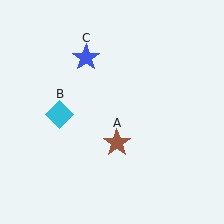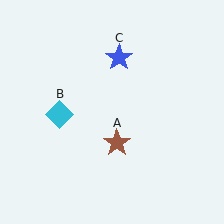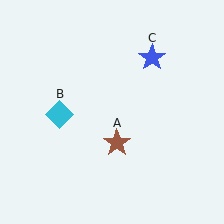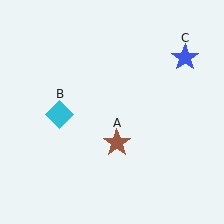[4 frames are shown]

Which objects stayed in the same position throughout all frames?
Brown star (object A) and cyan diamond (object B) remained stationary.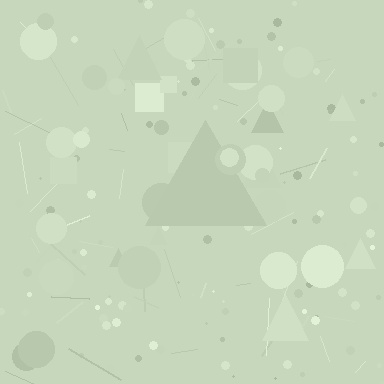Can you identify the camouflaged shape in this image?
The camouflaged shape is a triangle.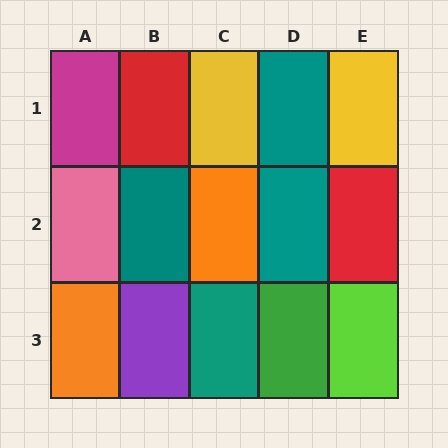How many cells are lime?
1 cell is lime.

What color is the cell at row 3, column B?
Purple.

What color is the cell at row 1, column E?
Yellow.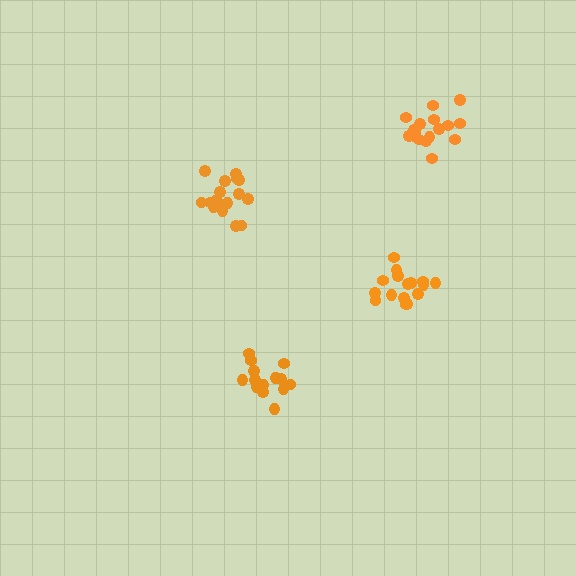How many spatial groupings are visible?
There are 4 spatial groupings.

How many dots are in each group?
Group 1: 14 dots, Group 2: 17 dots, Group 3: 18 dots, Group 4: 16 dots (65 total).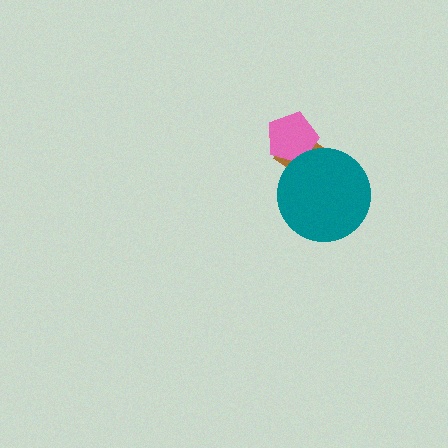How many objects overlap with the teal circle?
2 objects overlap with the teal circle.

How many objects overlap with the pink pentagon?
2 objects overlap with the pink pentagon.